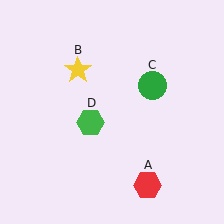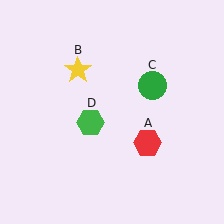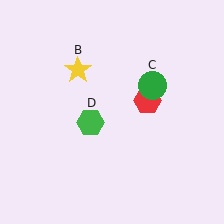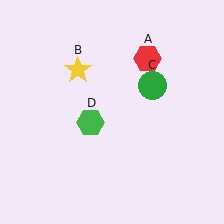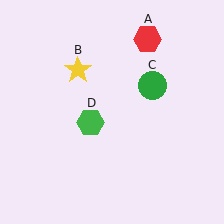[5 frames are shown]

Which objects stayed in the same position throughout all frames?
Yellow star (object B) and green circle (object C) and green hexagon (object D) remained stationary.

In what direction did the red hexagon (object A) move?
The red hexagon (object A) moved up.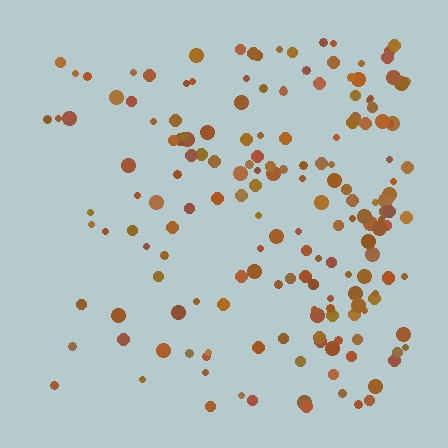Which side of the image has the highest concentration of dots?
The right.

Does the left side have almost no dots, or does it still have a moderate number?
Still a moderate number, just noticeably fewer than the right.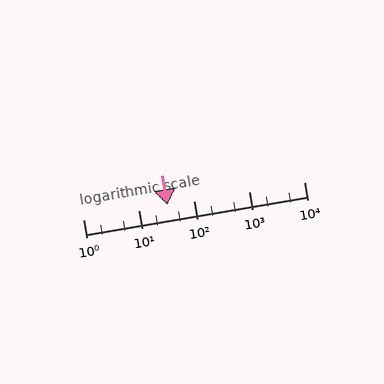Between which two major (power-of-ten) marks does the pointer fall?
The pointer is between 10 and 100.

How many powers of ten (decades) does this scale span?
The scale spans 4 decades, from 1 to 10000.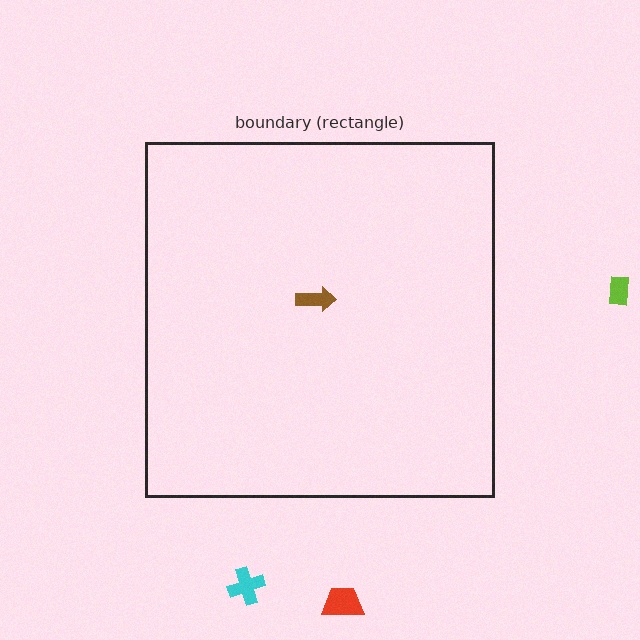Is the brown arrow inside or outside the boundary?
Inside.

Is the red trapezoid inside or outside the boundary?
Outside.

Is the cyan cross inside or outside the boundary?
Outside.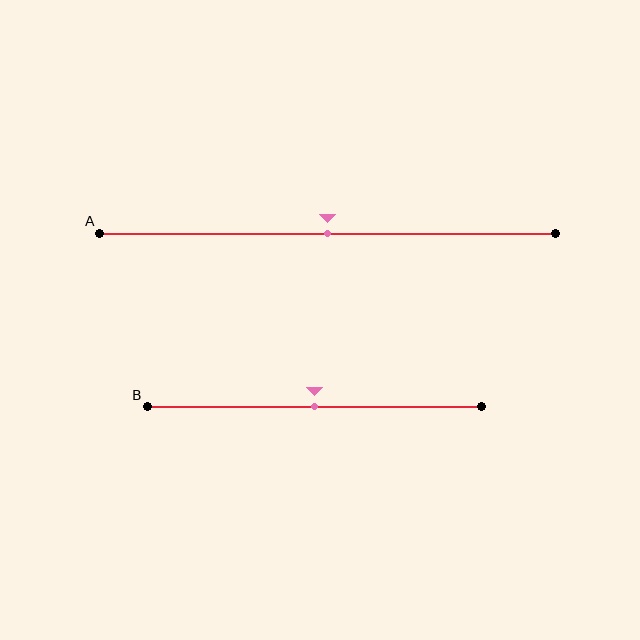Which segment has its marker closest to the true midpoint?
Segment A has its marker closest to the true midpoint.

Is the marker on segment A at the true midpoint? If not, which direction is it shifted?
Yes, the marker on segment A is at the true midpoint.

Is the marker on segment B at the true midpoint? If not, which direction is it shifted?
Yes, the marker on segment B is at the true midpoint.